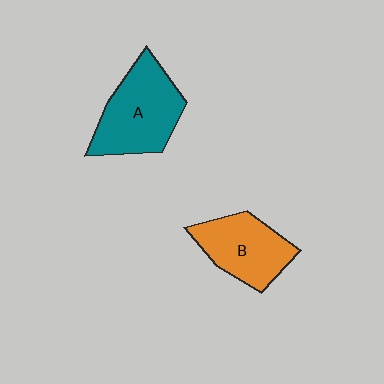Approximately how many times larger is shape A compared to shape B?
Approximately 1.2 times.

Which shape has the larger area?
Shape A (teal).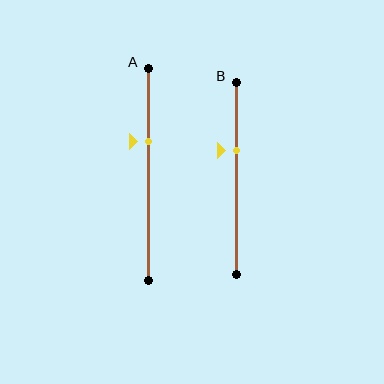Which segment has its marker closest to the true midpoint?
Segment B has its marker closest to the true midpoint.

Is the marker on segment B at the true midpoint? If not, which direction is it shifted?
No, the marker on segment B is shifted upward by about 15% of the segment length.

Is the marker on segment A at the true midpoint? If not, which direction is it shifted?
No, the marker on segment A is shifted upward by about 15% of the segment length.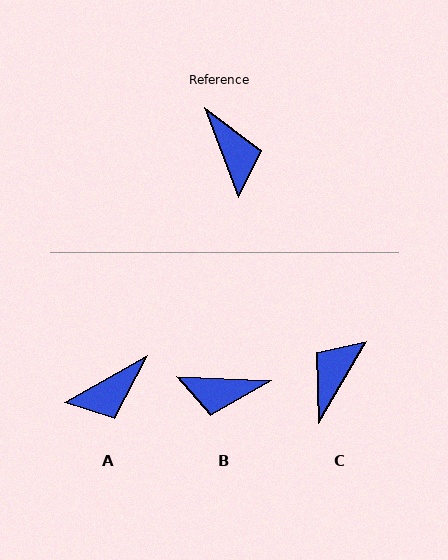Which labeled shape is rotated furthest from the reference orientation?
C, about 129 degrees away.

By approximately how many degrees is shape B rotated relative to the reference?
Approximately 113 degrees clockwise.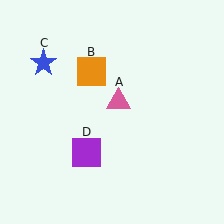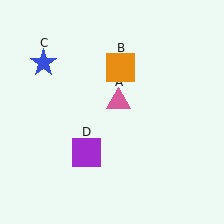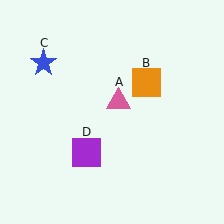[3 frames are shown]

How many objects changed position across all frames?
1 object changed position: orange square (object B).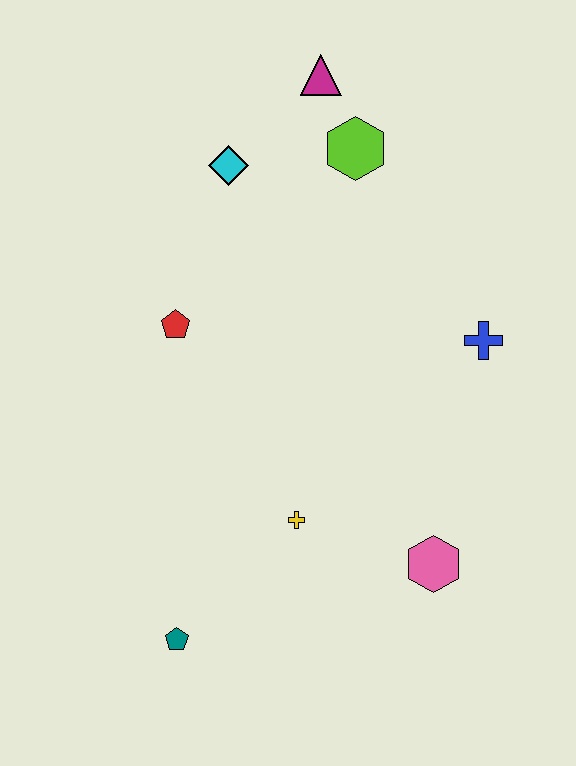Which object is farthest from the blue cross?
The teal pentagon is farthest from the blue cross.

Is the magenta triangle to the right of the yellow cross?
Yes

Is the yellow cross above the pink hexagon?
Yes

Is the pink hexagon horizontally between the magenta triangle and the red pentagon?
No